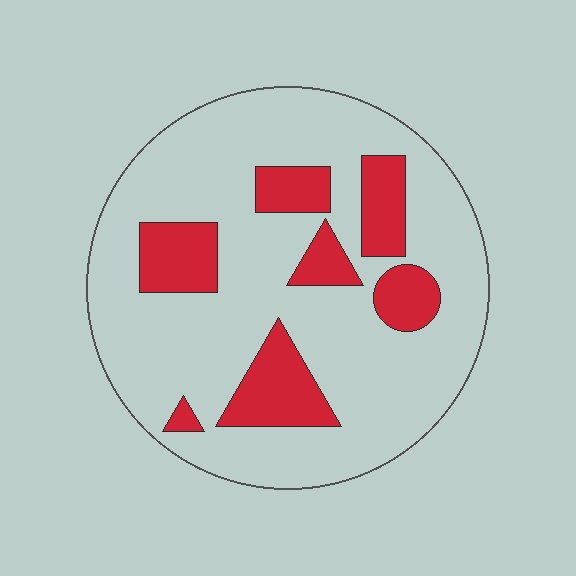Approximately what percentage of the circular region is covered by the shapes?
Approximately 20%.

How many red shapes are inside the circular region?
7.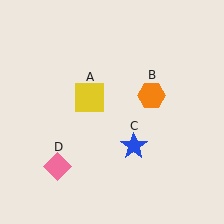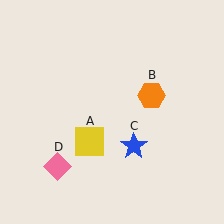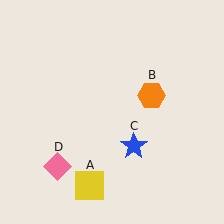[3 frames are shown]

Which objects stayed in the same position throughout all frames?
Orange hexagon (object B) and blue star (object C) and pink diamond (object D) remained stationary.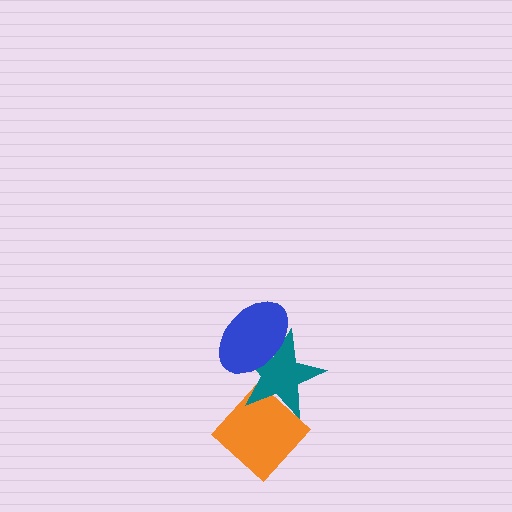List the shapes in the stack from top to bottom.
From top to bottom: the blue ellipse, the teal star, the orange diamond.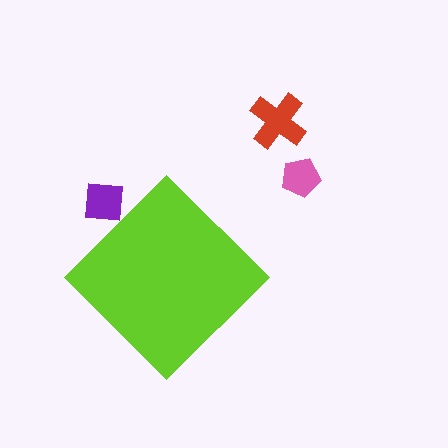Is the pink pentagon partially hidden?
No, the pink pentagon is fully visible.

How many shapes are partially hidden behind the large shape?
1 shape is partially hidden.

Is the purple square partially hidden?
Yes, the purple square is partially hidden behind the lime diamond.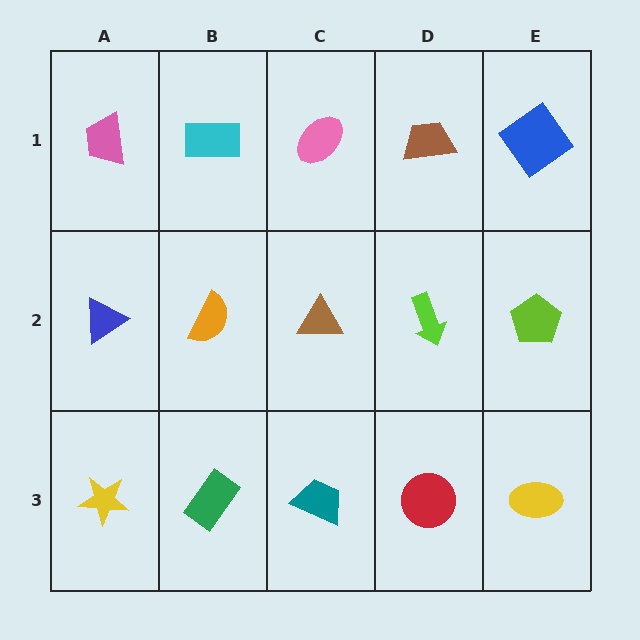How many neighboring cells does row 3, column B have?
3.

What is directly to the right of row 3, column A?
A green rectangle.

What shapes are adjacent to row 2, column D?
A brown trapezoid (row 1, column D), a red circle (row 3, column D), a brown triangle (row 2, column C), a lime pentagon (row 2, column E).